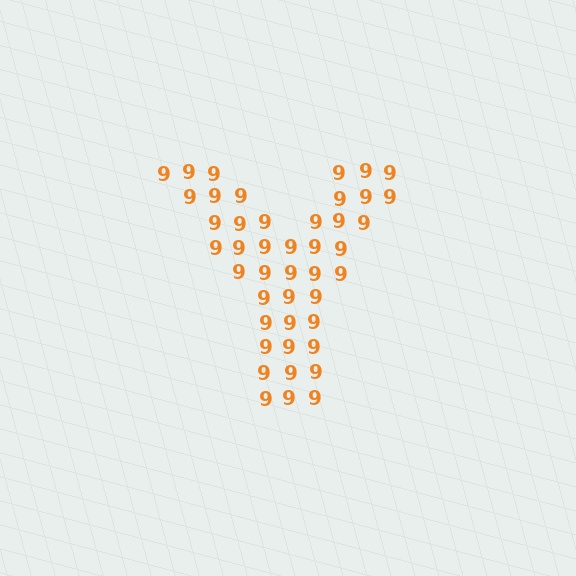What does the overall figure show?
The overall figure shows the letter Y.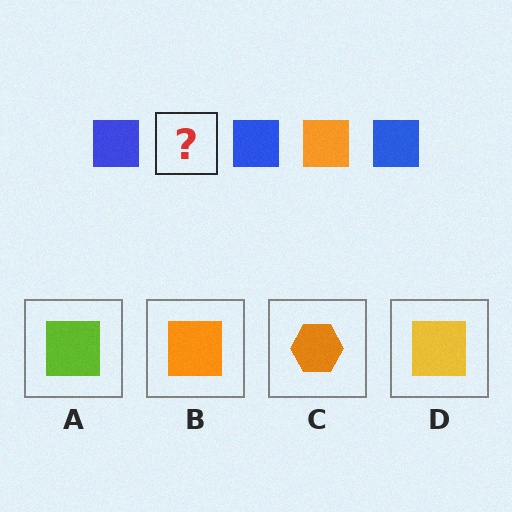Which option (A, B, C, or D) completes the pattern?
B.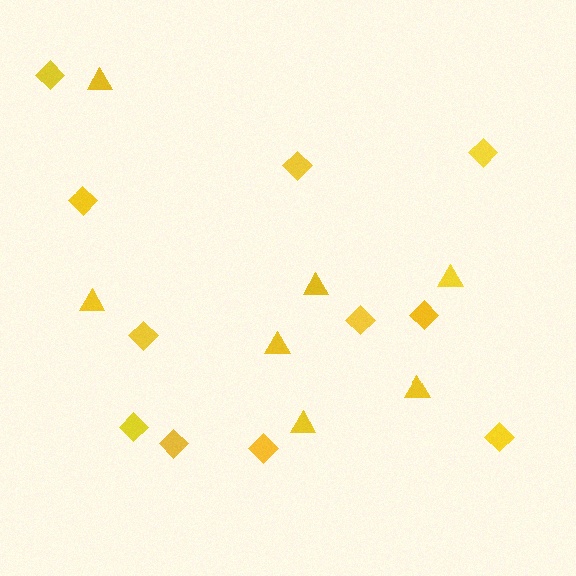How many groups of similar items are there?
There are 2 groups: one group of diamonds (11) and one group of triangles (7).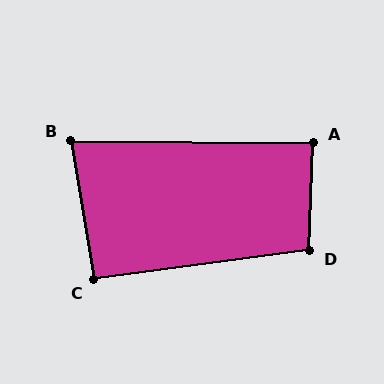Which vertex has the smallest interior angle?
B, at approximately 80 degrees.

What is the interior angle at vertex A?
Approximately 88 degrees (approximately right).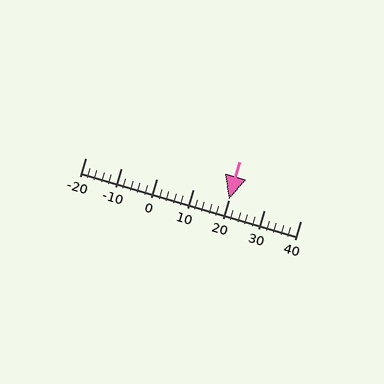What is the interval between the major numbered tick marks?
The major tick marks are spaced 10 units apart.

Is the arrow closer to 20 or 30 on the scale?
The arrow is closer to 20.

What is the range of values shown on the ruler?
The ruler shows values from -20 to 40.